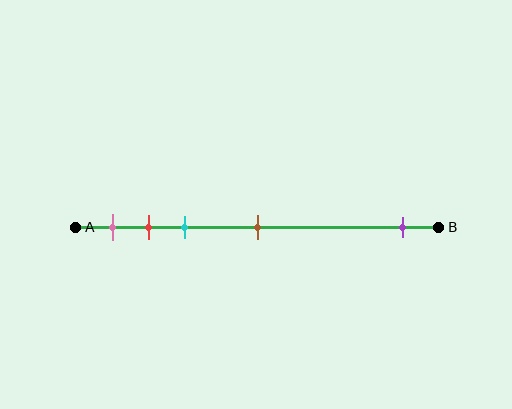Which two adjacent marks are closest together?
The red and cyan marks are the closest adjacent pair.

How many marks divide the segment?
There are 5 marks dividing the segment.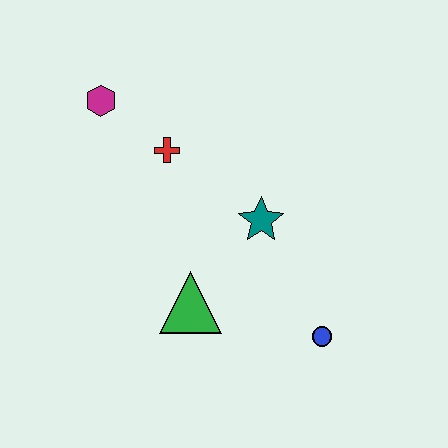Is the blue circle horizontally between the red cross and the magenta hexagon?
No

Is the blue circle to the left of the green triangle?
No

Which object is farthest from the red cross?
The blue circle is farthest from the red cross.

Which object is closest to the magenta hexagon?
The red cross is closest to the magenta hexagon.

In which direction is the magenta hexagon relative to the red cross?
The magenta hexagon is to the left of the red cross.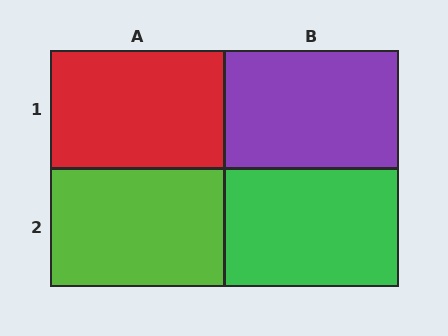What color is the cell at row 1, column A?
Red.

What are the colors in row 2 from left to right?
Lime, green.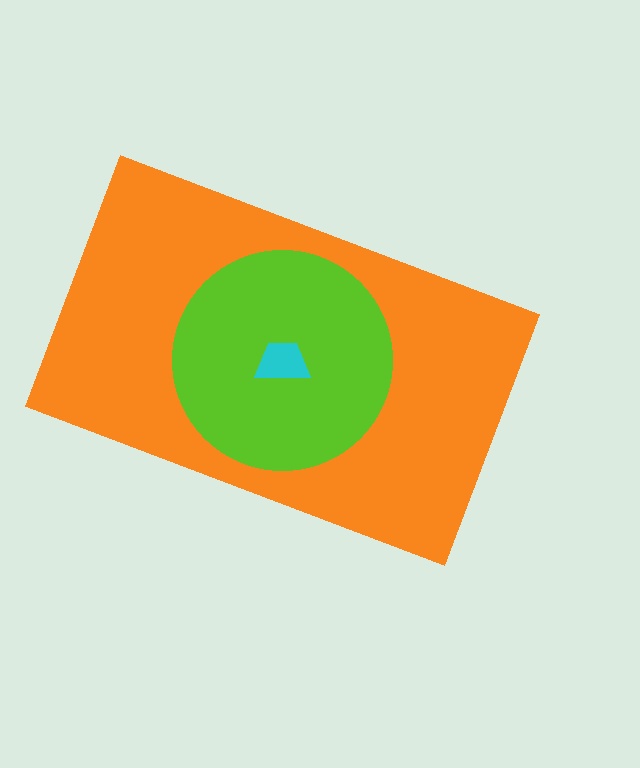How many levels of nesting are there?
3.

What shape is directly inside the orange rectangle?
The lime circle.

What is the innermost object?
The cyan trapezoid.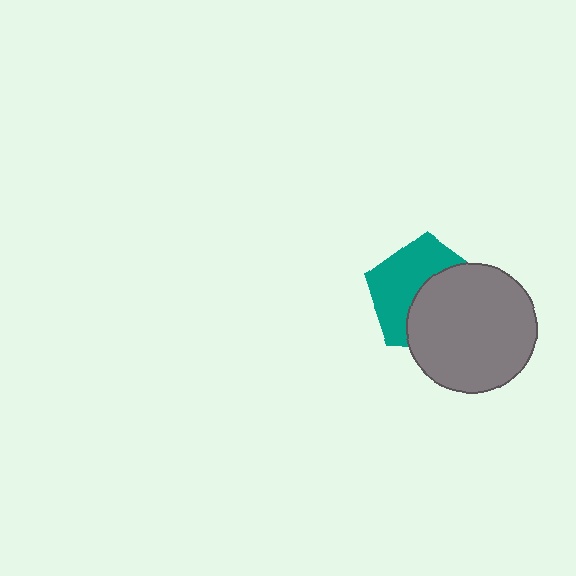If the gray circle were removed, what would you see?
You would see the complete teal pentagon.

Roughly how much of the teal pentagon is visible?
About half of it is visible (roughly 50%).